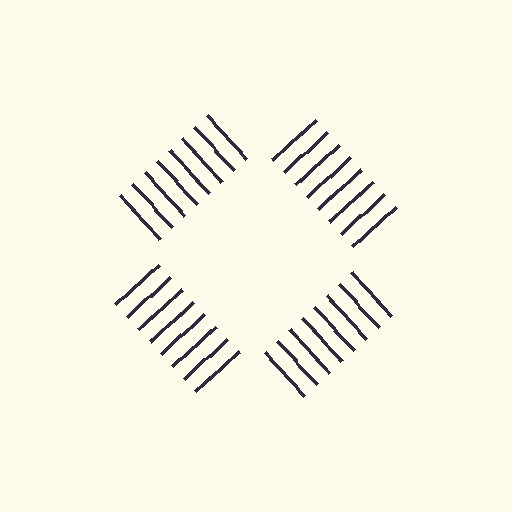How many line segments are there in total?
32 — 8 along each of the 4 edges.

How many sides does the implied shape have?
4 sides — the line-ends trace a square.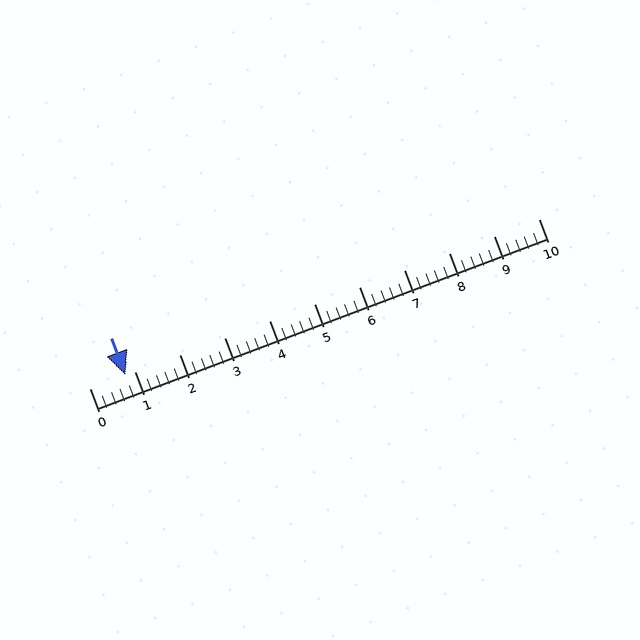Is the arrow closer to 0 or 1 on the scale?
The arrow is closer to 1.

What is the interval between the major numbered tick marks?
The major tick marks are spaced 1 units apart.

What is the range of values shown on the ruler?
The ruler shows values from 0 to 10.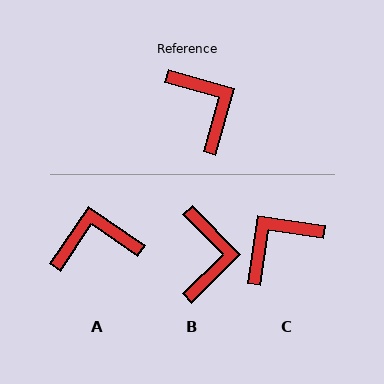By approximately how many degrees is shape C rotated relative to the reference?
Approximately 98 degrees counter-clockwise.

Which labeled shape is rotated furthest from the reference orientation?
C, about 98 degrees away.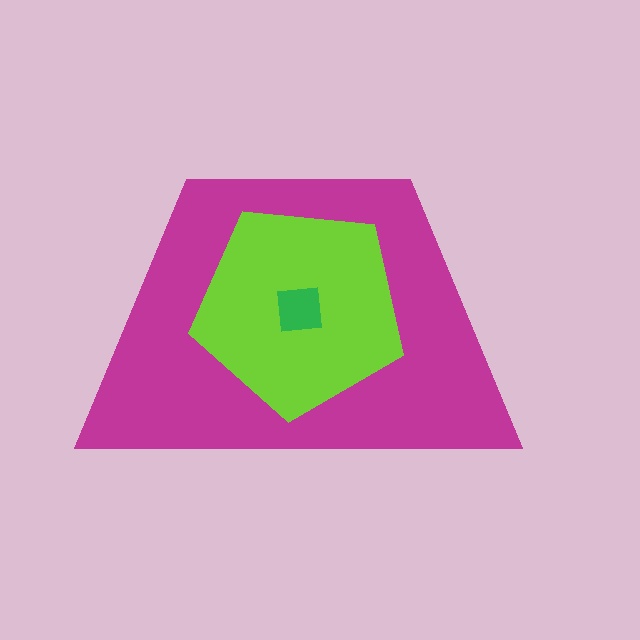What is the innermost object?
The green square.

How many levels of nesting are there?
3.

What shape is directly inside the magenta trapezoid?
The lime pentagon.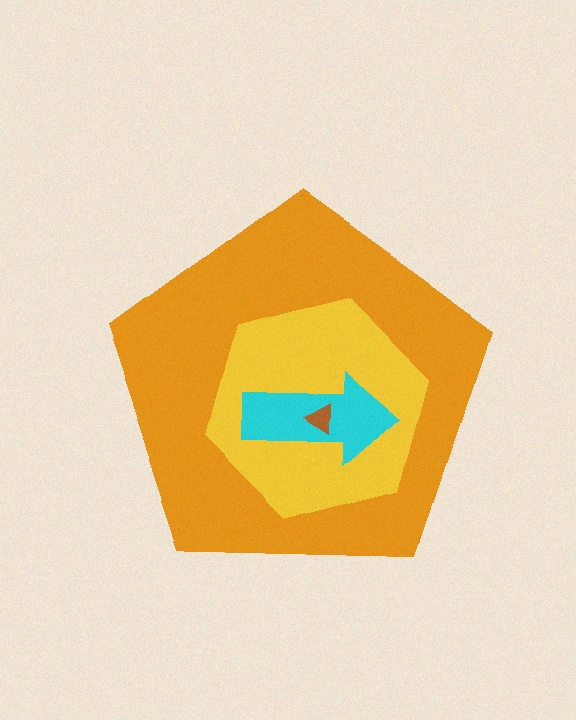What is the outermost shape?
The orange pentagon.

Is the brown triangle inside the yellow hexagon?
Yes.